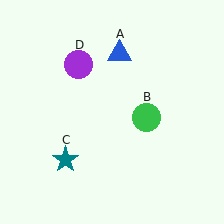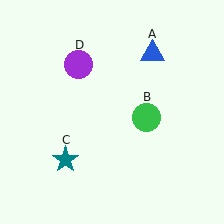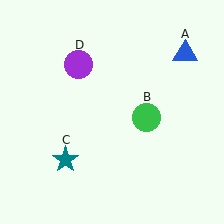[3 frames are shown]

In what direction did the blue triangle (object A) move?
The blue triangle (object A) moved right.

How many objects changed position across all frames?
1 object changed position: blue triangle (object A).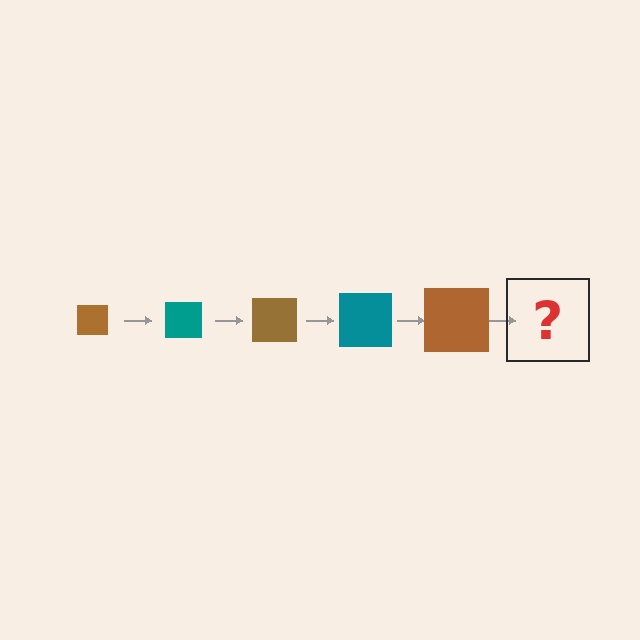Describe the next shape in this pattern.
It should be a teal square, larger than the previous one.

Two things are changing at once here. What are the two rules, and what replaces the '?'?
The two rules are that the square grows larger each step and the color cycles through brown and teal. The '?' should be a teal square, larger than the previous one.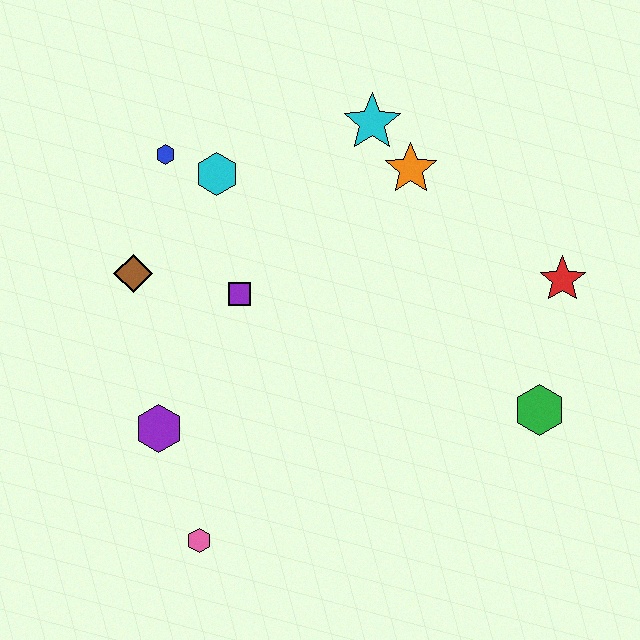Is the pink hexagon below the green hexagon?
Yes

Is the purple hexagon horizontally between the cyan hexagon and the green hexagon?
No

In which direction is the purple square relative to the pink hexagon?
The purple square is above the pink hexagon.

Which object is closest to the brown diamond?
The purple square is closest to the brown diamond.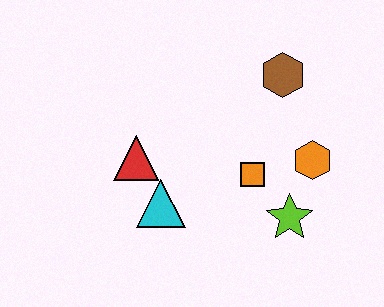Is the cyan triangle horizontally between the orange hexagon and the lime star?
No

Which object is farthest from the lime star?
The red triangle is farthest from the lime star.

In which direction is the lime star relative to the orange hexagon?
The lime star is below the orange hexagon.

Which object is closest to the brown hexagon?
The orange hexagon is closest to the brown hexagon.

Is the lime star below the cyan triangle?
Yes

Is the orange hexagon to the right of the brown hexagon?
Yes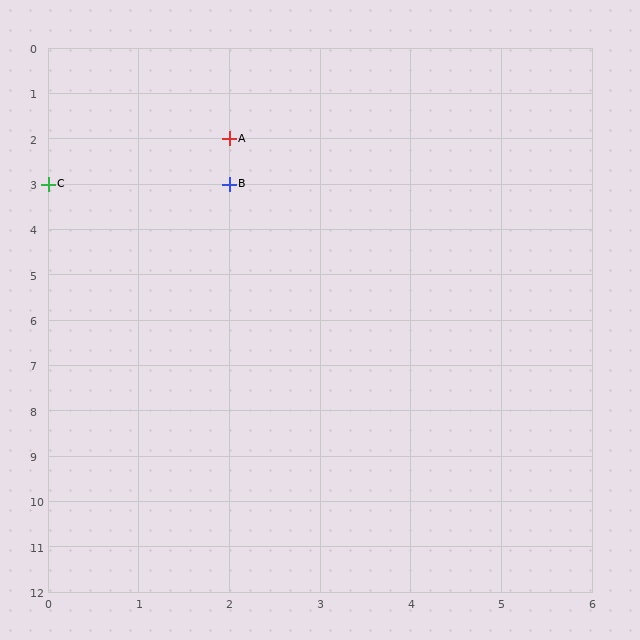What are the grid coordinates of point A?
Point A is at grid coordinates (2, 2).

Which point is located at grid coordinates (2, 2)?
Point A is at (2, 2).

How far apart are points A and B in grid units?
Points A and B are 1 row apart.